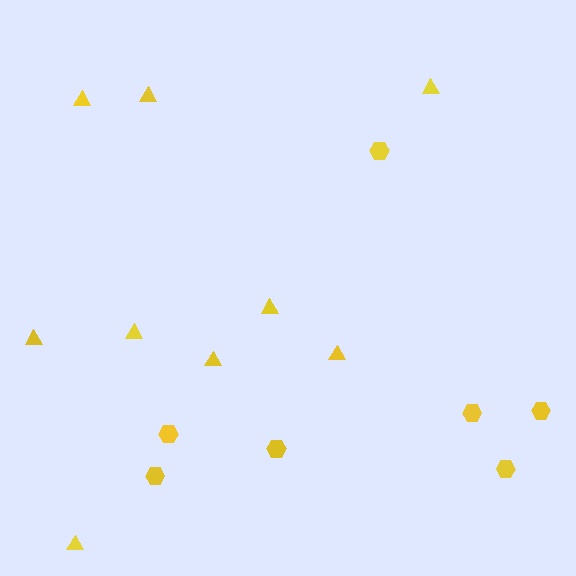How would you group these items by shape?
There are 2 groups: one group of hexagons (7) and one group of triangles (9).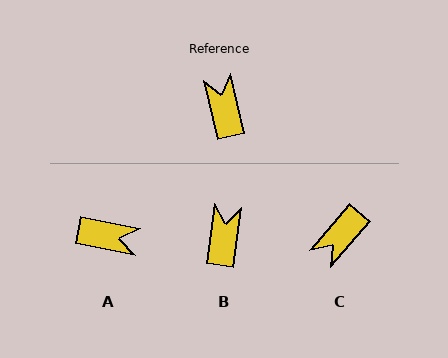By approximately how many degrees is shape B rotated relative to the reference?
Approximately 22 degrees clockwise.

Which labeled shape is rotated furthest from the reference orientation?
C, about 127 degrees away.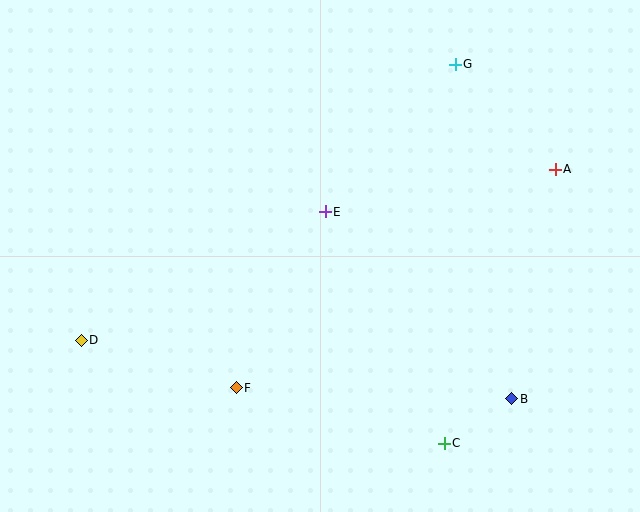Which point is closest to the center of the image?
Point E at (325, 212) is closest to the center.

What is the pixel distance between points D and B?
The distance between D and B is 435 pixels.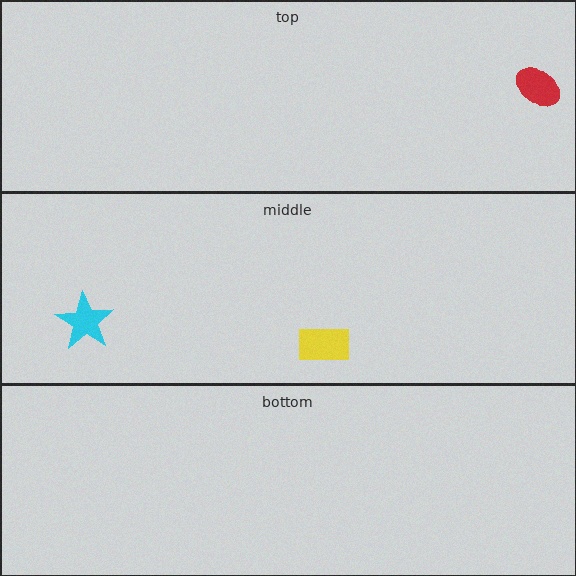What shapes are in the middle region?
The yellow rectangle, the cyan star.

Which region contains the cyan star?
The middle region.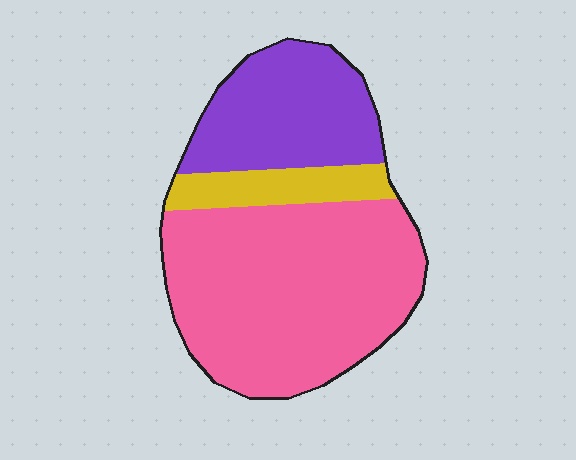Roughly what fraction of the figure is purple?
Purple takes up about one quarter (1/4) of the figure.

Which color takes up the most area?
Pink, at roughly 60%.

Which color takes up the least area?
Yellow, at roughly 10%.